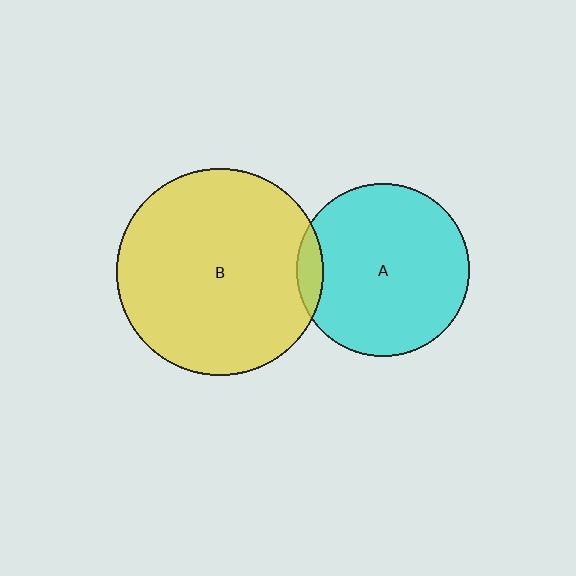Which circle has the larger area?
Circle B (yellow).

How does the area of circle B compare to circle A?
Approximately 1.4 times.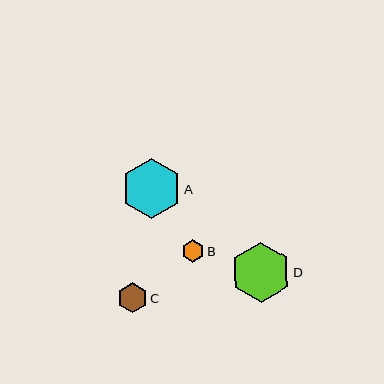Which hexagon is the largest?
Hexagon D is the largest with a size of approximately 60 pixels.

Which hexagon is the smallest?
Hexagon B is the smallest with a size of approximately 23 pixels.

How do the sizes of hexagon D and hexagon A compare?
Hexagon D and hexagon A are approximately the same size.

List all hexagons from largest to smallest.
From largest to smallest: D, A, C, B.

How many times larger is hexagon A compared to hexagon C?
Hexagon A is approximately 2.0 times the size of hexagon C.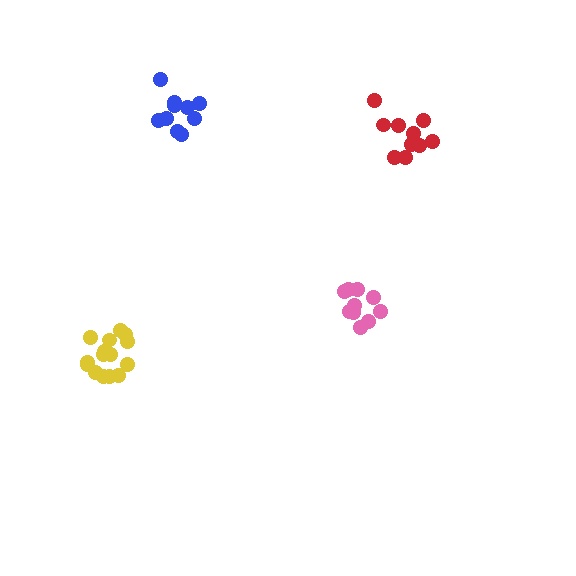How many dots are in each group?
Group 1: 10 dots, Group 2: 15 dots, Group 3: 10 dots, Group 4: 10 dots (45 total).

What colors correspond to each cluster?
The clusters are colored: red, yellow, pink, blue.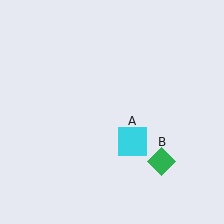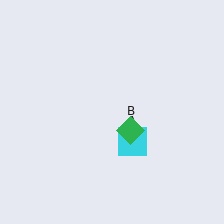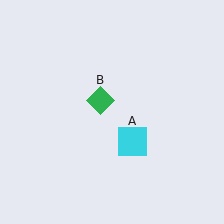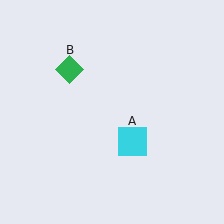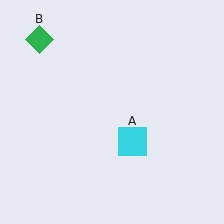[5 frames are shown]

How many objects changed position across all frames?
1 object changed position: green diamond (object B).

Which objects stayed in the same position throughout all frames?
Cyan square (object A) remained stationary.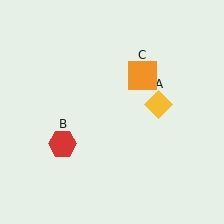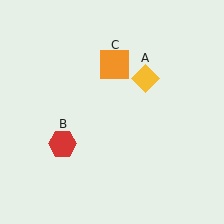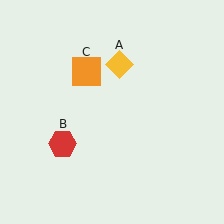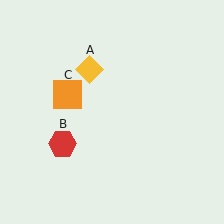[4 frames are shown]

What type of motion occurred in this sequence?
The yellow diamond (object A), orange square (object C) rotated counterclockwise around the center of the scene.